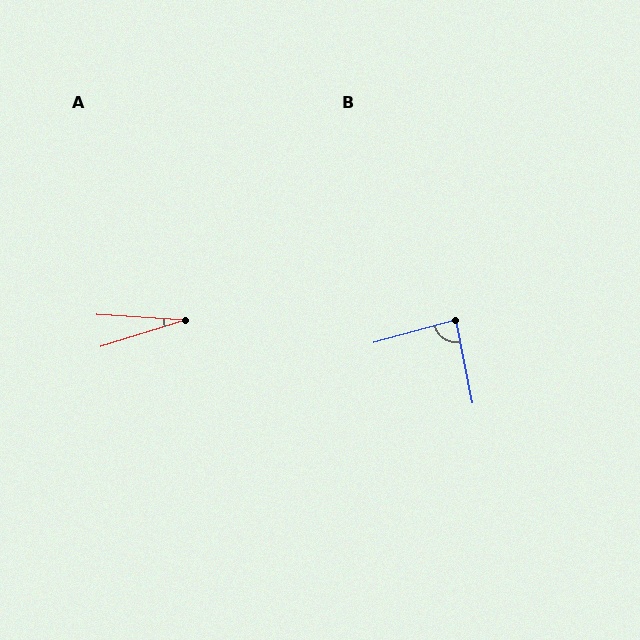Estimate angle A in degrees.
Approximately 20 degrees.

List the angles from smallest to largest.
A (20°), B (86°).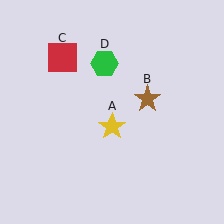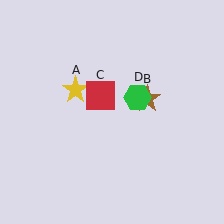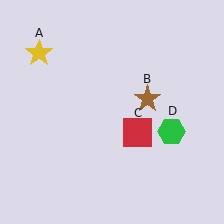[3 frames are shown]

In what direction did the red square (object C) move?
The red square (object C) moved down and to the right.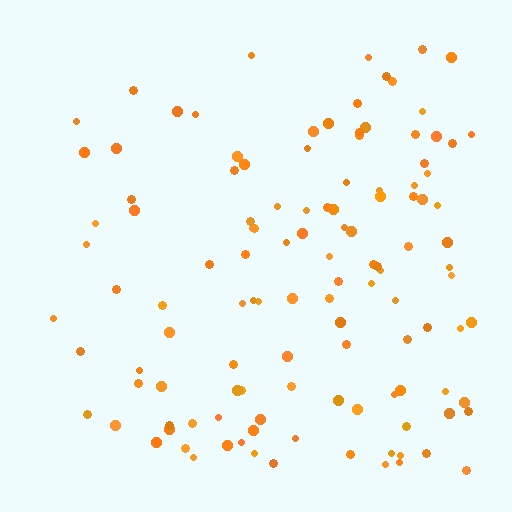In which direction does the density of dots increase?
From left to right, with the right side densest.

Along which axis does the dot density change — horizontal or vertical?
Horizontal.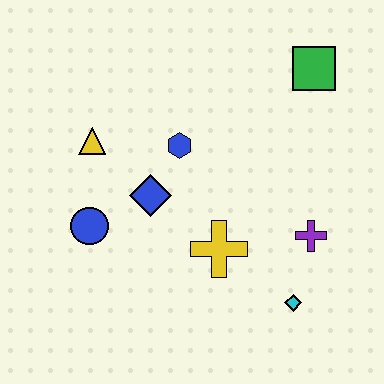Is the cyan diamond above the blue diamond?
No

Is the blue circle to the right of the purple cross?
No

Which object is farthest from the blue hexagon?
The cyan diamond is farthest from the blue hexagon.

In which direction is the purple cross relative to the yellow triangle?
The purple cross is to the right of the yellow triangle.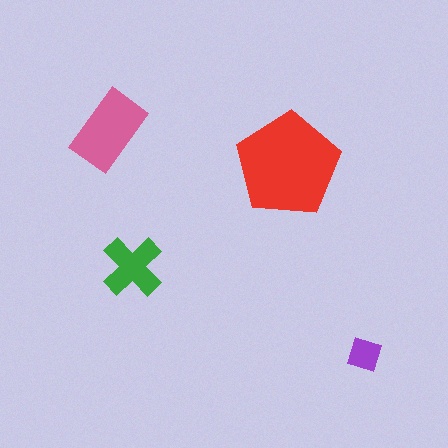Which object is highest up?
The pink rectangle is topmost.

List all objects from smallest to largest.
The purple square, the green cross, the pink rectangle, the red pentagon.